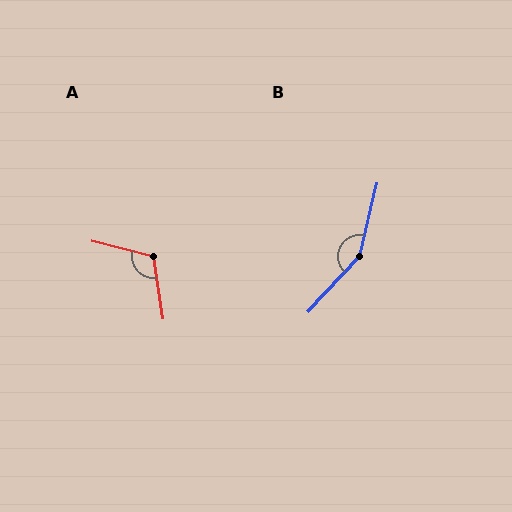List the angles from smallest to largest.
A (113°), B (150°).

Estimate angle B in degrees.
Approximately 150 degrees.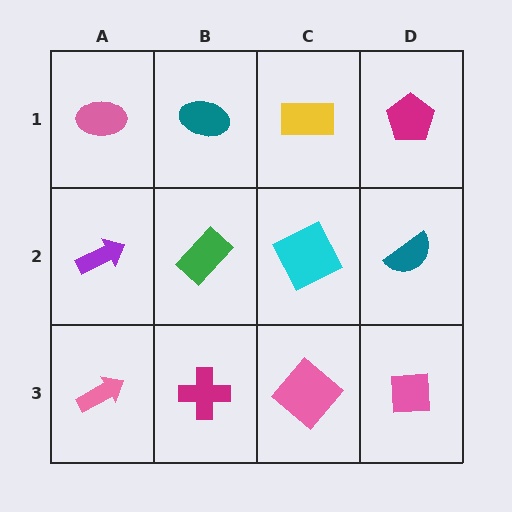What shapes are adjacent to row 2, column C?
A yellow rectangle (row 1, column C), a pink diamond (row 3, column C), a green rectangle (row 2, column B), a teal semicircle (row 2, column D).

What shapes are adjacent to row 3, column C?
A cyan square (row 2, column C), a magenta cross (row 3, column B), a pink square (row 3, column D).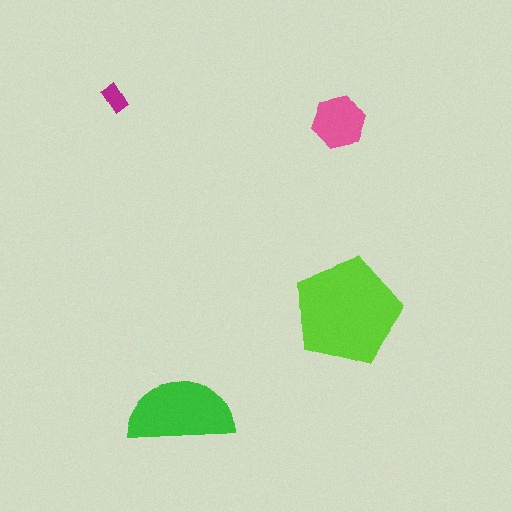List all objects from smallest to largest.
The magenta rectangle, the pink hexagon, the green semicircle, the lime pentagon.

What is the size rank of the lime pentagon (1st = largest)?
1st.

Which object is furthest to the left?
The magenta rectangle is leftmost.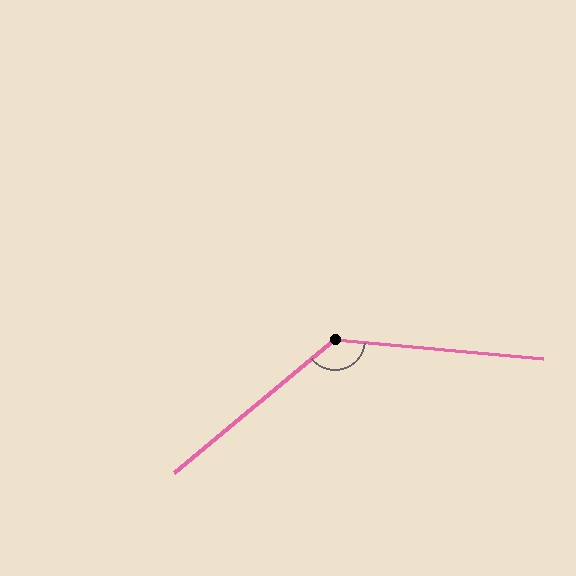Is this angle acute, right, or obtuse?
It is obtuse.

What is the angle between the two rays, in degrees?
Approximately 135 degrees.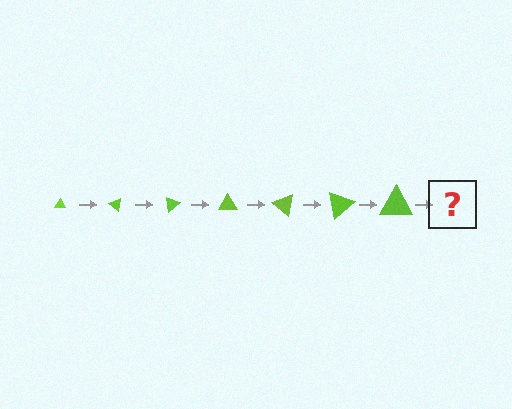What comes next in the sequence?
The next element should be a triangle, larger than the previous one and rotated 280 degrees from the start.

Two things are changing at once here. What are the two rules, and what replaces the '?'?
The two rules are that the triangle grows larger each step and it rotates 40 degrees each step. The '?' should be a triangle, larger than the previous one and rotated 280 degrees from the start.